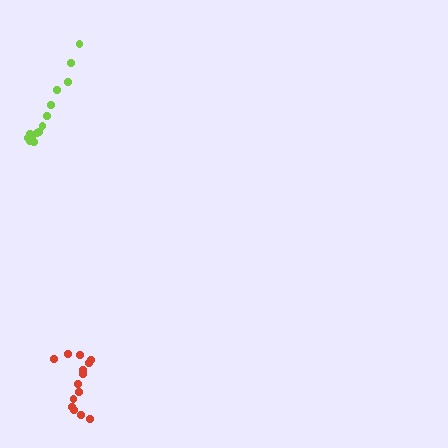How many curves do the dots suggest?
There are 2 distinct paths.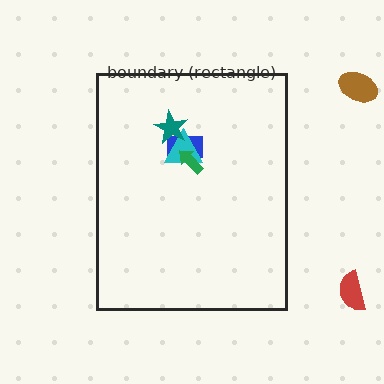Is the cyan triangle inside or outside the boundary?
Inside.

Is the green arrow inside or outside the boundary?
Inside.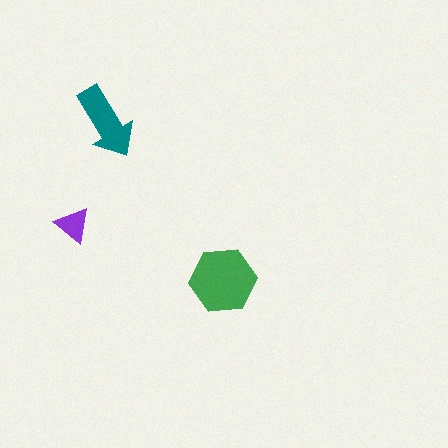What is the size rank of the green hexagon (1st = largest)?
1st.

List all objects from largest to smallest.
The green hexagon, the teal arrow, the purple triangle.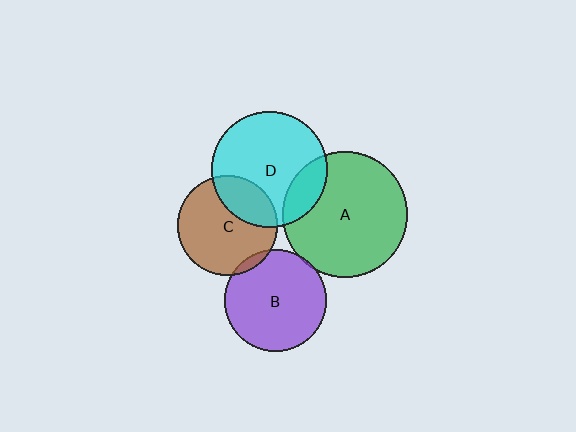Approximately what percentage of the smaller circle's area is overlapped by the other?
Approximately 30%.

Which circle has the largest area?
Circle A (green).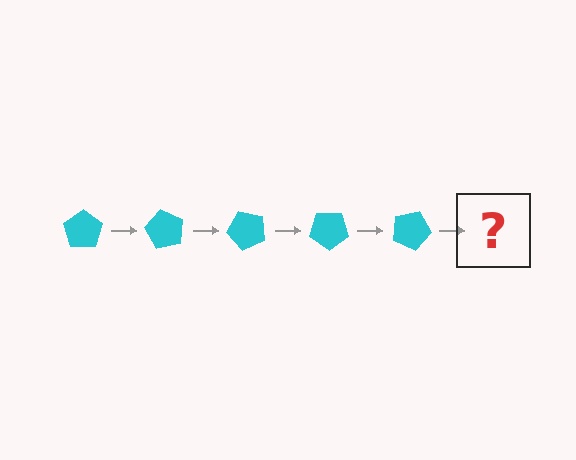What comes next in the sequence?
The next element should be a cyan pentagon rotated 300 degrees.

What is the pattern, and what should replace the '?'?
The pattern is that the pentagon rotates 60 degrees each step. The '?' should be a cyan pentagon rotated 300 degrees.